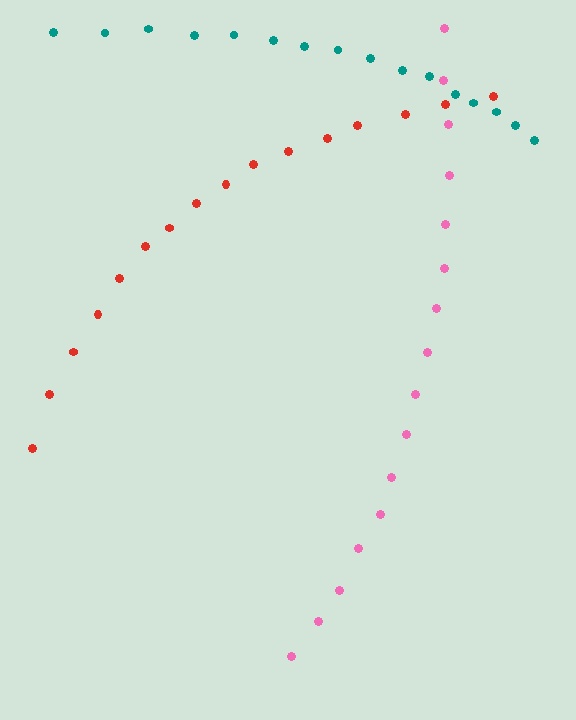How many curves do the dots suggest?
There are 3 distinct paths.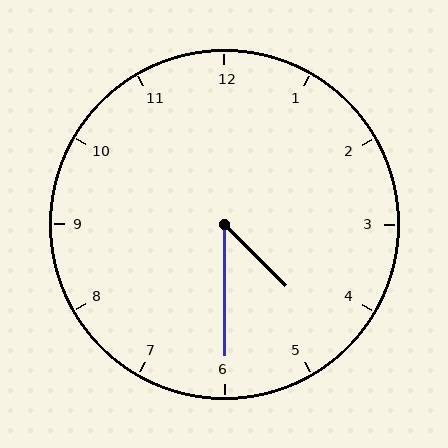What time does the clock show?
4:30.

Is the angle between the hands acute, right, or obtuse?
It is acute.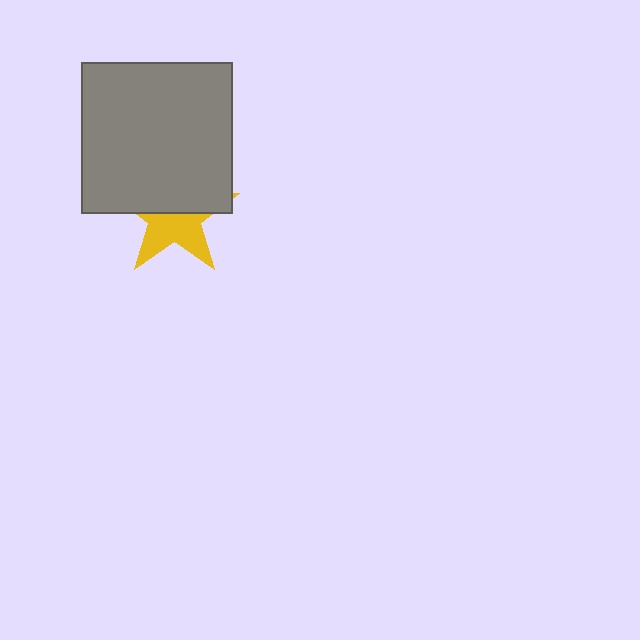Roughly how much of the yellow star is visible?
About half of it is visible (roughly 48%).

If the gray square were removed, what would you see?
You would see the complete yellow star.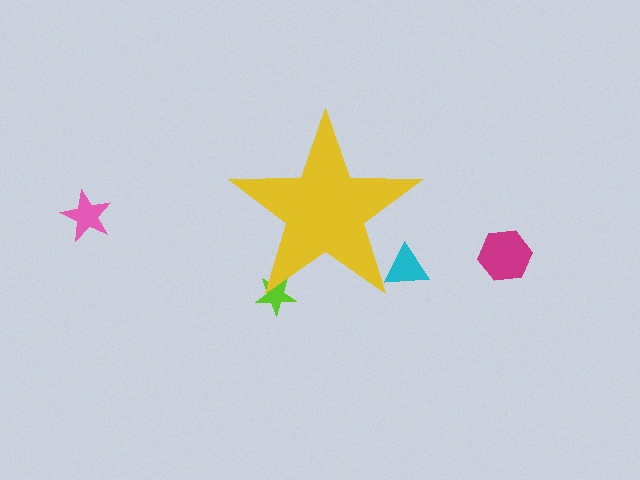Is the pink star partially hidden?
No, the pink star is fully visible.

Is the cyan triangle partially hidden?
Yes, the cyan triangle is partially hidden behind the yellow star.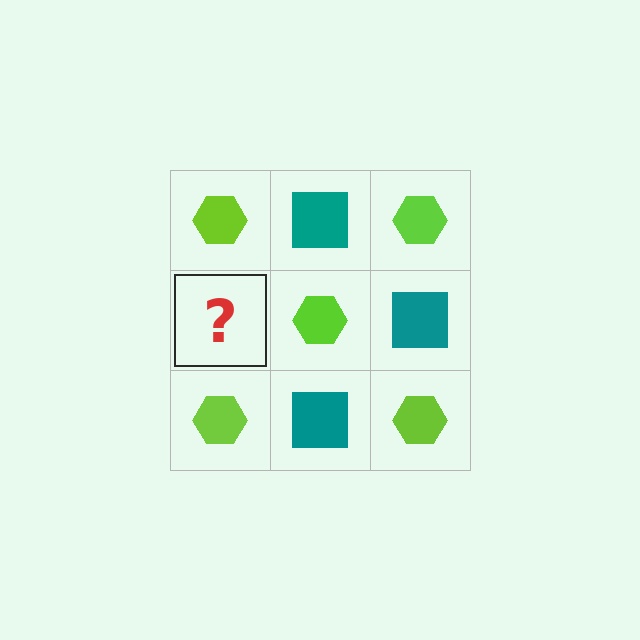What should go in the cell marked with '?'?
The missing cell should contain a teal square.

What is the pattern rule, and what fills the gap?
The rule is that it alternates lime hexagon and teal square in a checkerboard pattern. The gap should be filled with a teal square.